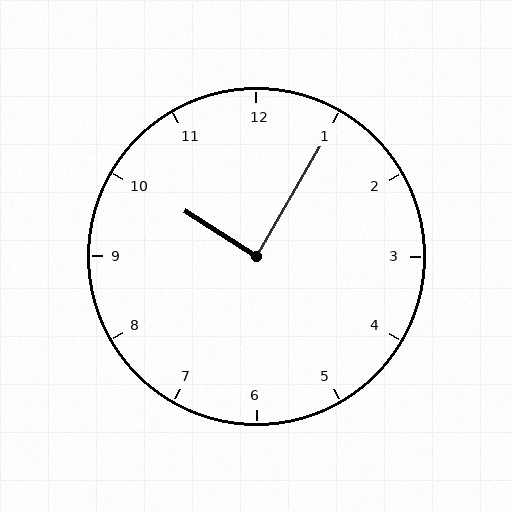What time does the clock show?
10:05.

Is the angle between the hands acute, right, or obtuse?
It is right.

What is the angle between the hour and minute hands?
Approximately 88 degrees.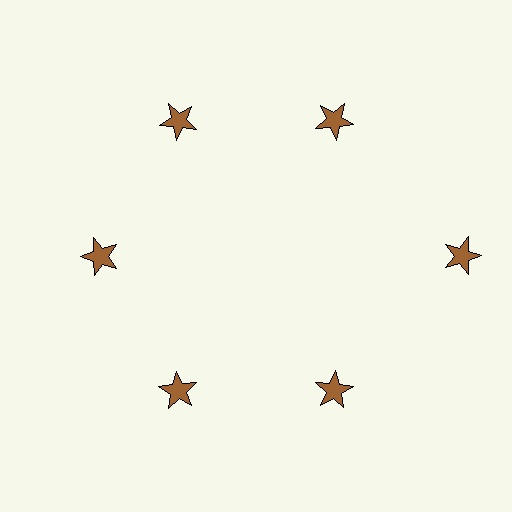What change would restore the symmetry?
The symmetry would be restored by moving it inward, back onto the ring so that all 6 stars sit at equal angles and equal distance from the center.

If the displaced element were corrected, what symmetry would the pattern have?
It would have 6-fold rotational symmetry — the pattern would map onto itself every 60 degrees.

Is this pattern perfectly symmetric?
No. The 6 brown stars are arranged in a ring, but one element near the 3 o'clock position is pushed outward from the center, breaking the 6-fold rotational symmetry.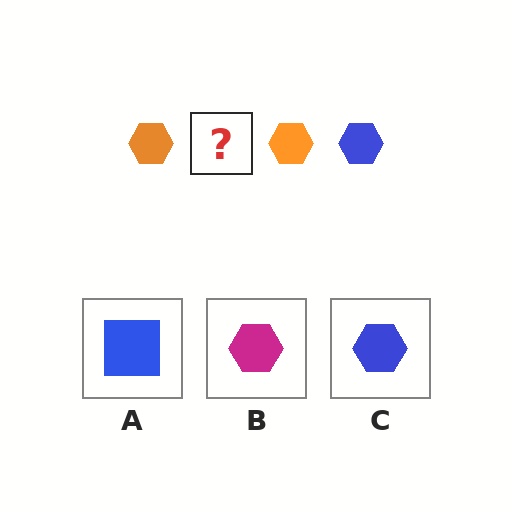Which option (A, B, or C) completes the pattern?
C.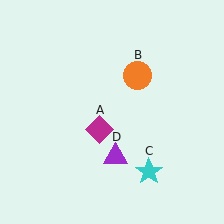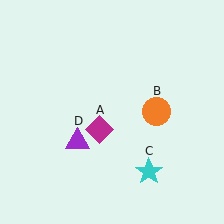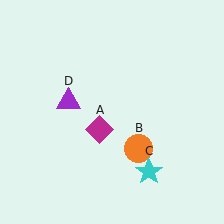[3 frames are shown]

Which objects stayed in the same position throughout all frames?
Magenta diamond (object A) and cyan star (object C) remained stationary.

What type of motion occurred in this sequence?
The orange circle (object B), purple triangle (object D) rotated clockwise around the center of the scene.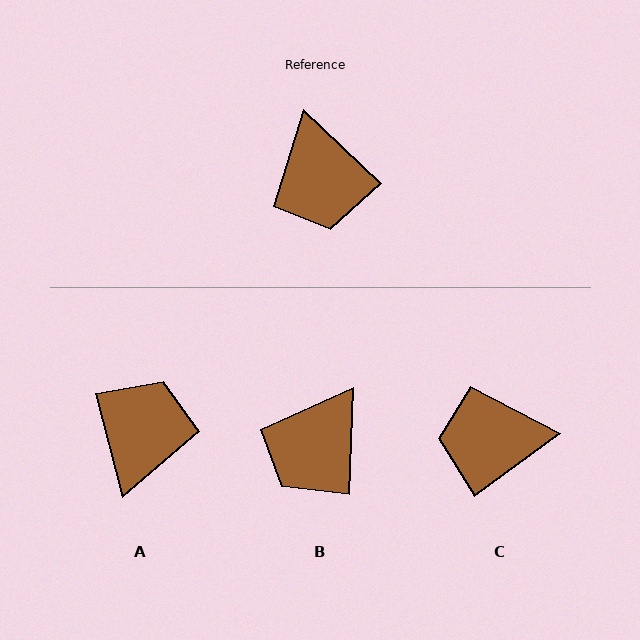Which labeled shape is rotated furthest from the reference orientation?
A, about 148 degrees away.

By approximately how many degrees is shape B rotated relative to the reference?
Approximately 48 degrees clockwise.